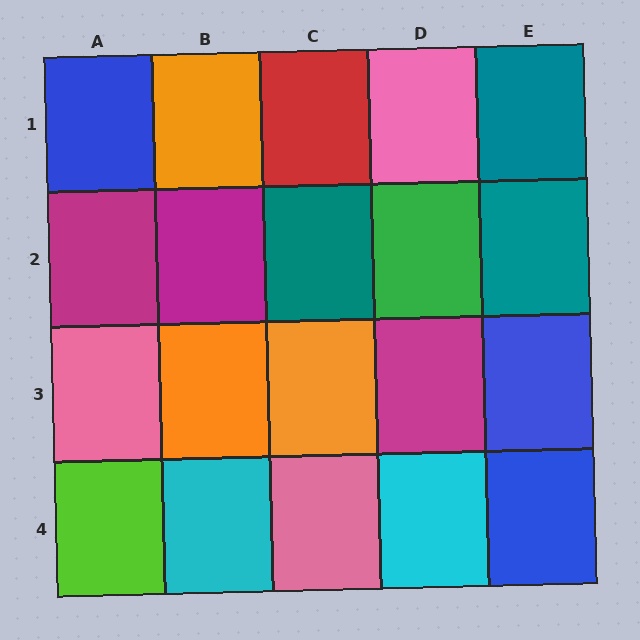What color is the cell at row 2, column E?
Teal.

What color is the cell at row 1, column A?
Blue.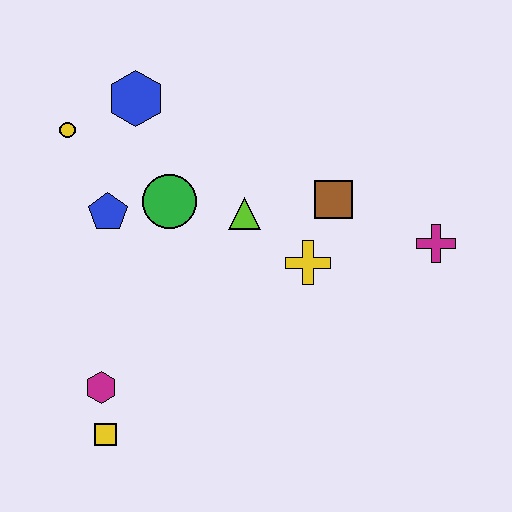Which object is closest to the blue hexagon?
The yellow circle is closest to the blue hexagon.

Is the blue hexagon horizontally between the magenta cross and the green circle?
No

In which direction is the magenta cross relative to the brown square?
The magenta cross is to the right of the brown square.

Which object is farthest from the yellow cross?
The yellow circle is farthest from the yellow cross.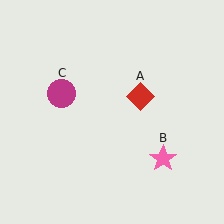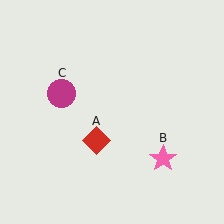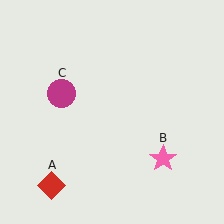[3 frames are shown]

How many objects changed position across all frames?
1 object changed position: red diamond (object A).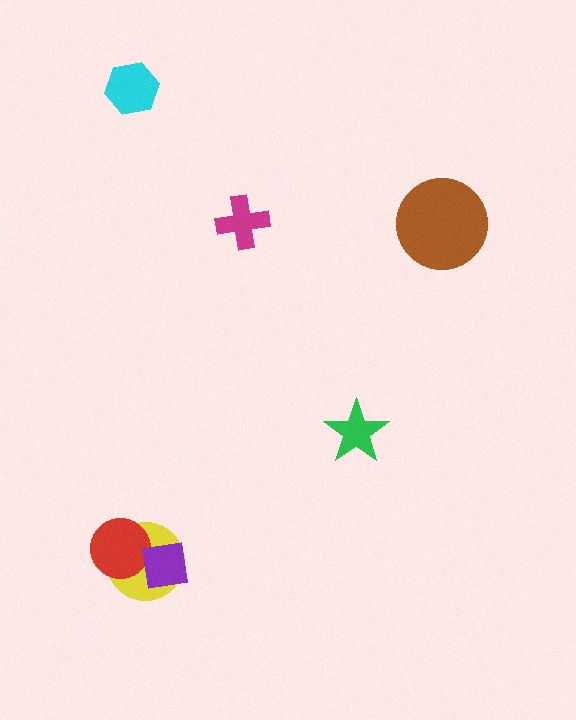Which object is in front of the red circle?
The purple square is in front of the red circle.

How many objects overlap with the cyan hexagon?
0 objects overlap with the cyan hexagon.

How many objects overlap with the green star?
0 objects overlap with the green star.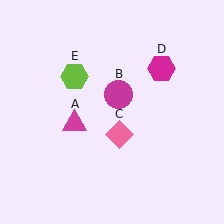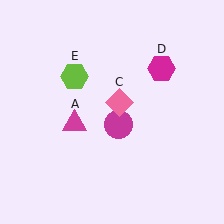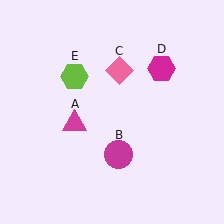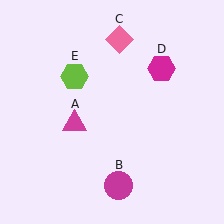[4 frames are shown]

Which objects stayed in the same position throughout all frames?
Magenta triangle (object A) and magenta hexagon (object D) and lime hexagon (object E) remained stationary.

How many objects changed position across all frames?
2 objects changed position: magenta circle (object B), pink diamond (object C).